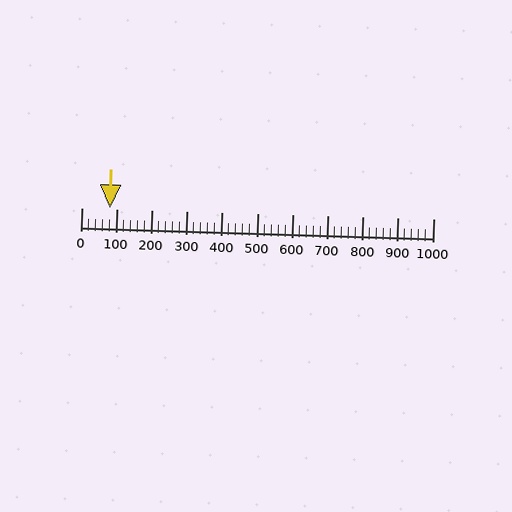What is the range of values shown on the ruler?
The ruler shows values from 0 to 1000.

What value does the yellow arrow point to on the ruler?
The yellow arrow points to approximately 80.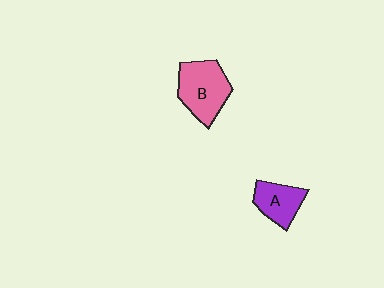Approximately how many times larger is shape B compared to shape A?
Approximately 1.5 times.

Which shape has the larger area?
Shape B (pink).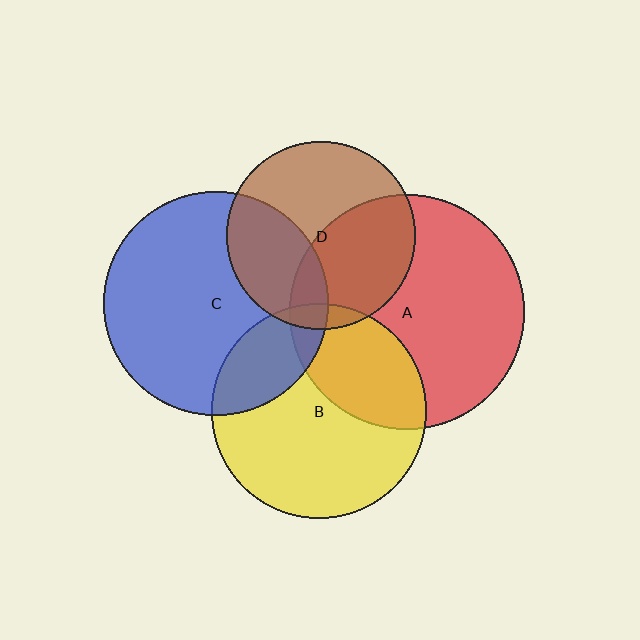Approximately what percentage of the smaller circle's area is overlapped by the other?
Approximately 45%.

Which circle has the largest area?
Circle A (red).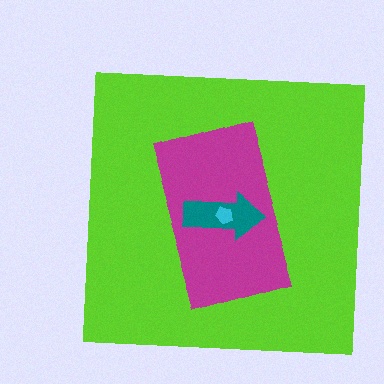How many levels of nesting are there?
4.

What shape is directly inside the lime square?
The magenta rectangle.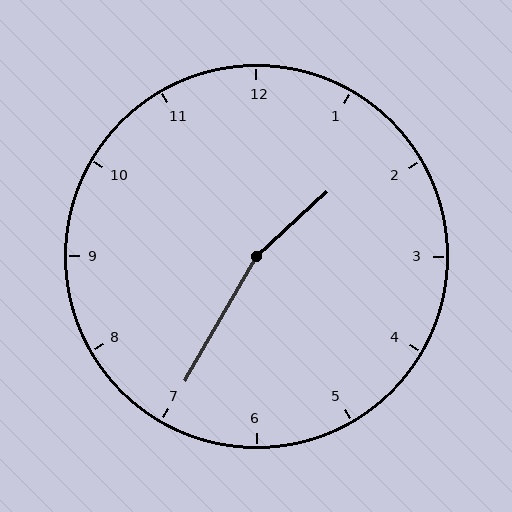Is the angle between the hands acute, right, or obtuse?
It is obtuse.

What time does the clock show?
1:35.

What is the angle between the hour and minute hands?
Approximately 162 degrees.